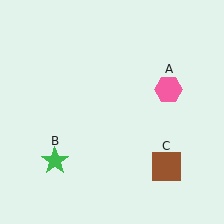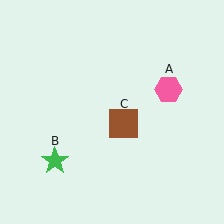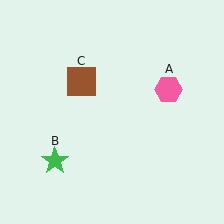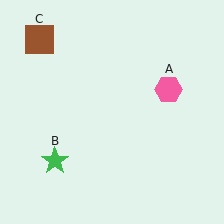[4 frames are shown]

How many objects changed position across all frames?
1 object changed position: brown square (object C).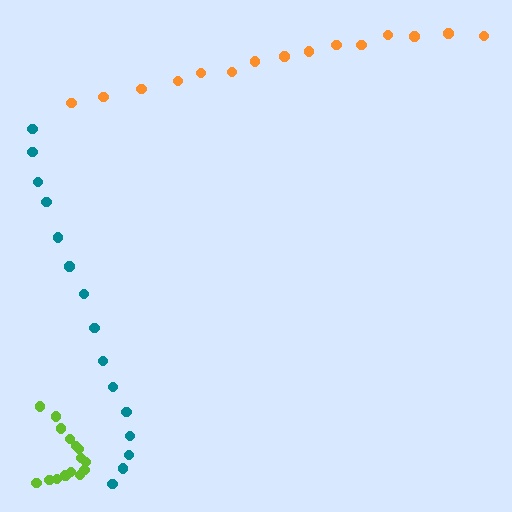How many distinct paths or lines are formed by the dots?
There are 3 distinct paths.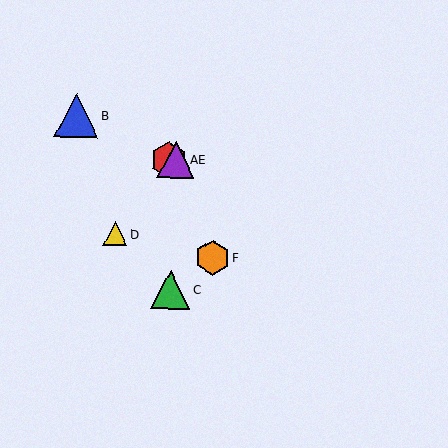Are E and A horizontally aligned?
Yes, both are at y≈160.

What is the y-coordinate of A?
Object A is at y≈160.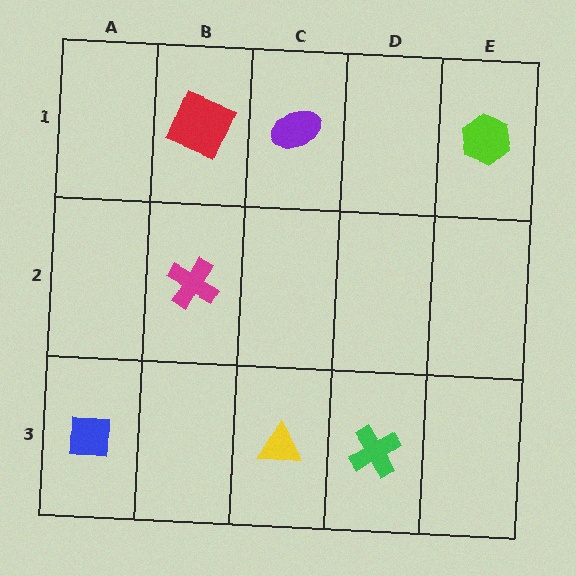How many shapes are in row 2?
1 shape.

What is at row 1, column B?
A red square.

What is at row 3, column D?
A green cross.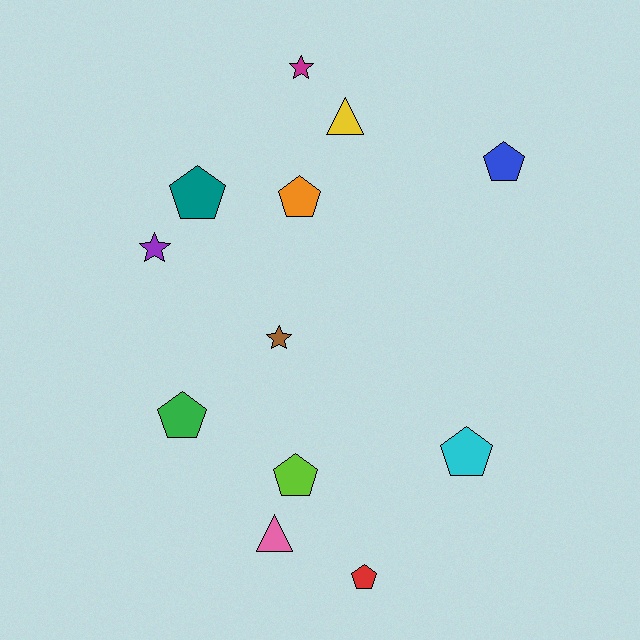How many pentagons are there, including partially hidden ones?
There are 7 pentagons.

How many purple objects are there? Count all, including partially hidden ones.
There is 1 purple object.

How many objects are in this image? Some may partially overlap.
There are 12 objects.